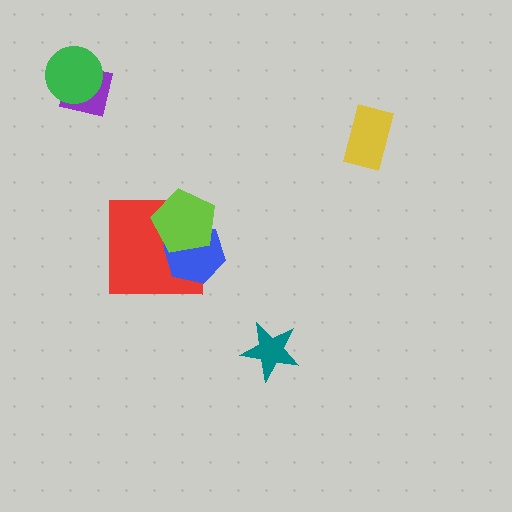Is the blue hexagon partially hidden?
Yes, it is partially covered by another shape.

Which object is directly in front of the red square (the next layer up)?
The blue hexagon is directly in front of the red square.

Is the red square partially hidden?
Yes, it is partially covered by another shape.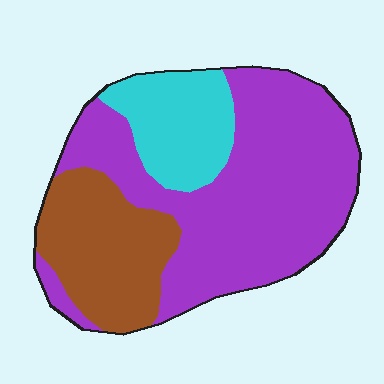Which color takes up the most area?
Purple, at roughly 60%.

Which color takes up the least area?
Cyan, at roughly 20%.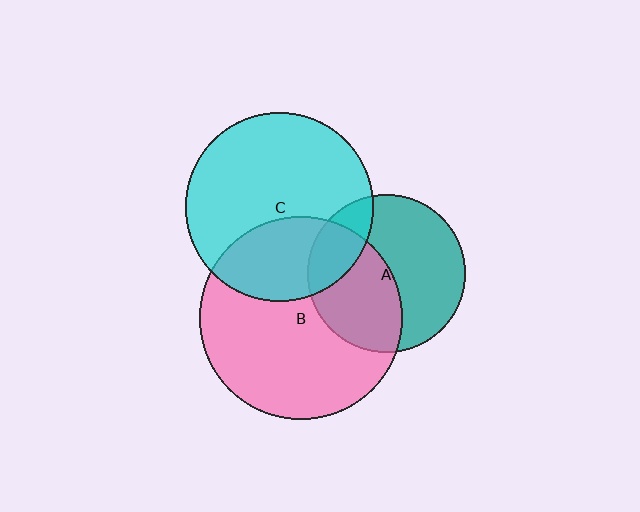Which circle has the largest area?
Circle B (pink).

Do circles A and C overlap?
Yes.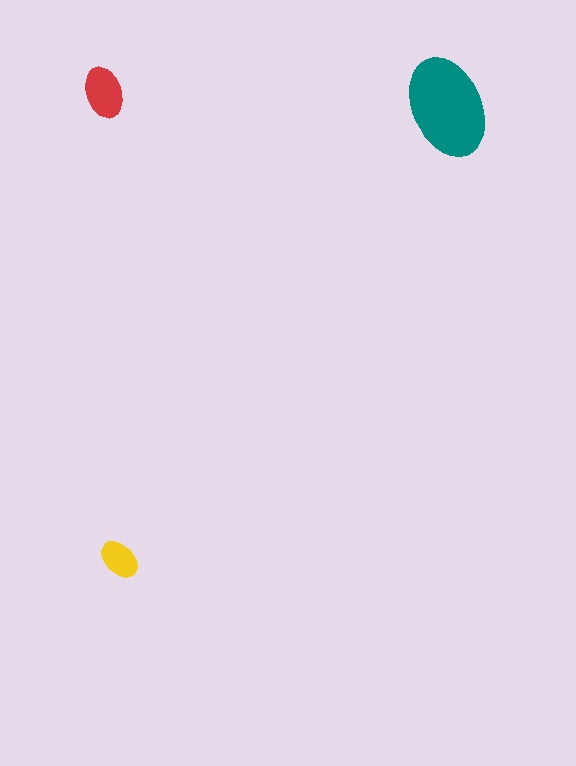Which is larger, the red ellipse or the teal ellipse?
The teal one.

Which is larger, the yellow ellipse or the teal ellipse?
The teal one.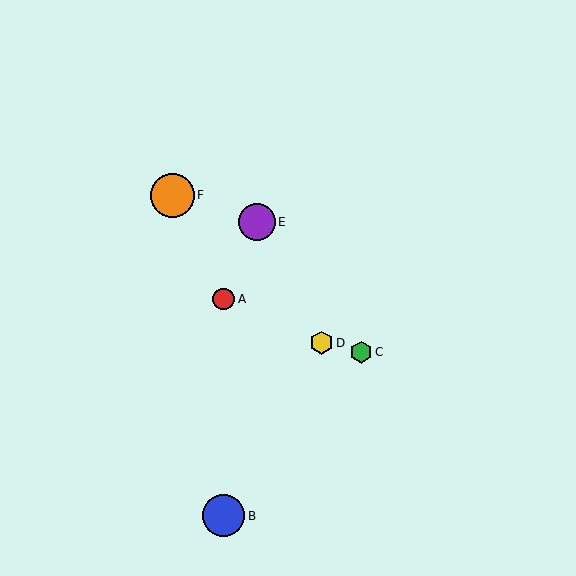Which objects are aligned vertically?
Objects A, B are aligned vertically.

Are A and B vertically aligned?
Yes, both are at x≈224.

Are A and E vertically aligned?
No, A is at x≈224 and E is at x≈257.